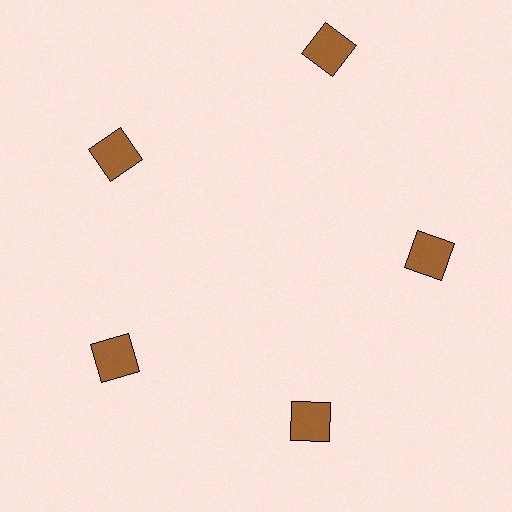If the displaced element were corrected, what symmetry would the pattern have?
It would have 5-fold rotational symmetry — the pattern would map onto itself every 72 degrees.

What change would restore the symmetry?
The symmetry would be restored by moving it inward, back onto the ring so that all 5 squares sit at equal angles and equal distance from the center.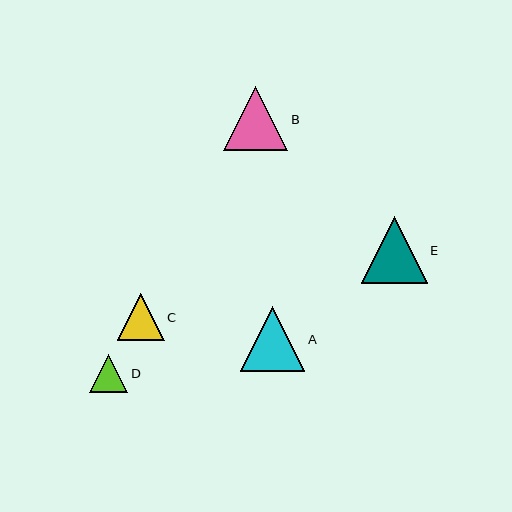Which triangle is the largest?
Triangle E is the largest with a size of approximately 66 pixels.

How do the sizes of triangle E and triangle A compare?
Triangle E and triangle A are approximately the same size.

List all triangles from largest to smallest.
From largest to smallest: E, A, B, C, D.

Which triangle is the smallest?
Triangle D is the smallest with a size of approximately 38 pixels.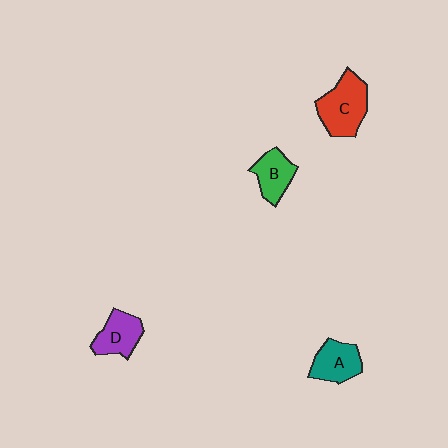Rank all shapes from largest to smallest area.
From largest to smallest: C (red), A (teal), D (purple), B (green).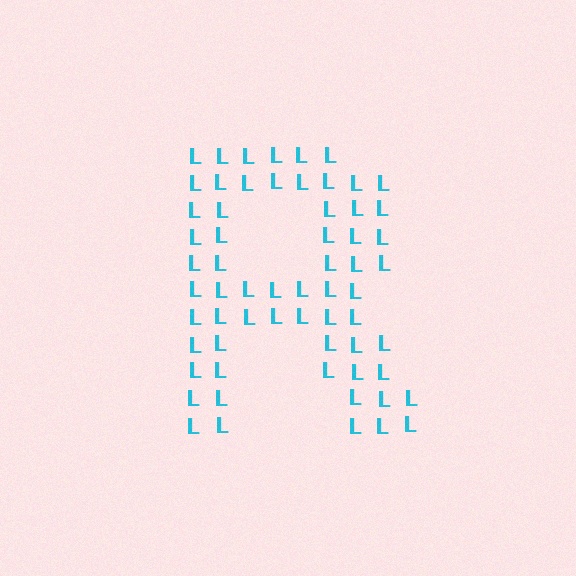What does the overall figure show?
The overall figure shows the letter R.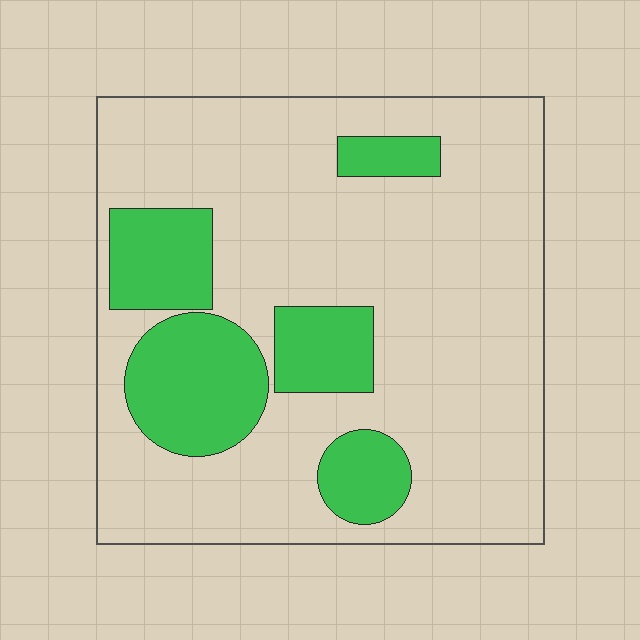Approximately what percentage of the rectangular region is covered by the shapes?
Approximately 25%.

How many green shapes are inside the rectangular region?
5.